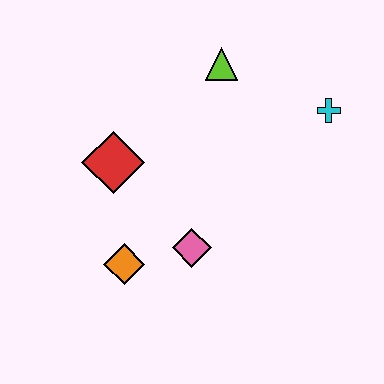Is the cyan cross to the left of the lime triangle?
No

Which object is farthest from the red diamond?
The cyan cross is farthest from the red diamond.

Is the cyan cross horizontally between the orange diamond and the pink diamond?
No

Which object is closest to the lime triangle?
The cyan cross is closest to the lime triangle.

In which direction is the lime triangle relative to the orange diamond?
The lime triangle is above the orange diamond.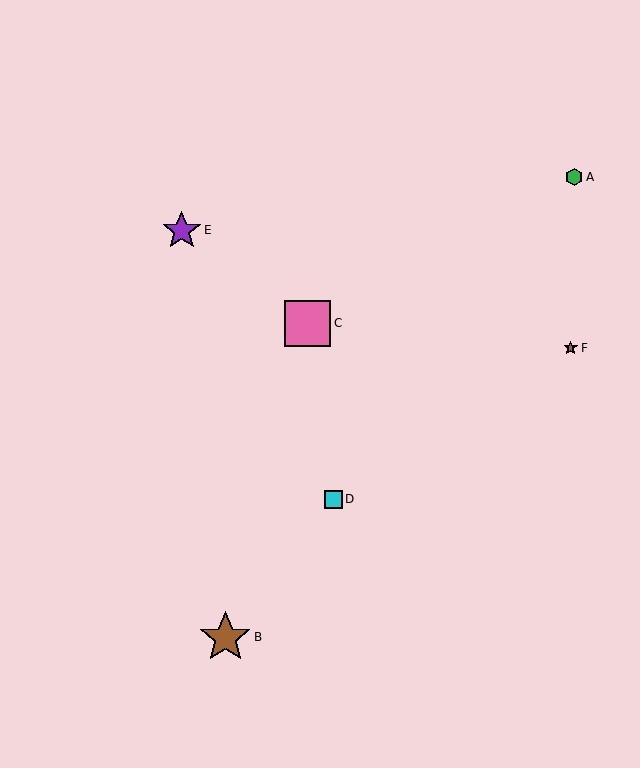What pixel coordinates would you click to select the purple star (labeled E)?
Click at (182, 230) to select the purple star E.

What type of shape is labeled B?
Shape B is a brown star.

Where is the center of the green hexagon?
The center of the green hexagon is at (574, 177).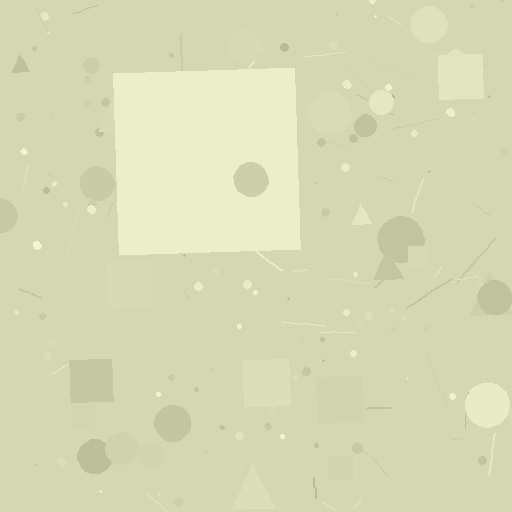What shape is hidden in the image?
A square is hidden in the image.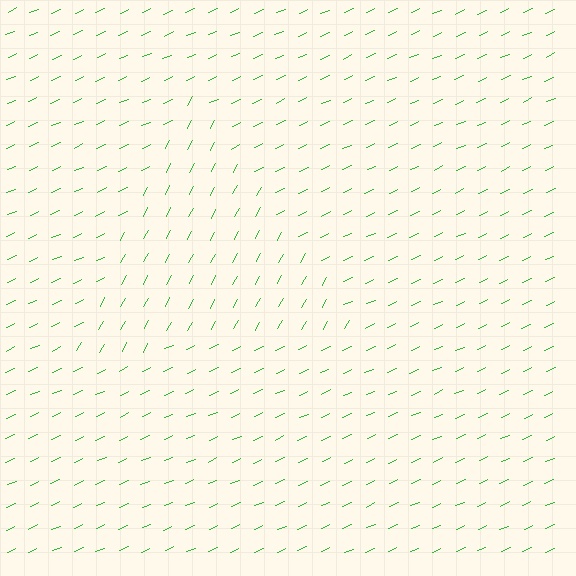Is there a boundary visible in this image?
Yes, there is a texture boundary formed by a change in line orientation.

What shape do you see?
I see a triangle.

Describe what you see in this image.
The image is filled with small green line segments. A triangle region in the image has lines oriented differently from the surrounding lines, creating a visible texture boundary.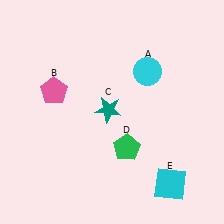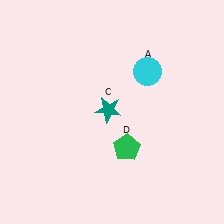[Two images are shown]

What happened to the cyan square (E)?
The cyan square (E) was removed in Image 2. It was in the bottom-right area of Image 1.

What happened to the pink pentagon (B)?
The pink pentagon (B) was removed in Image 2. It was in the top-left area of Image 1.